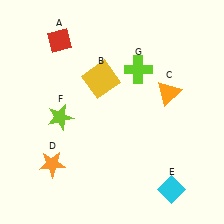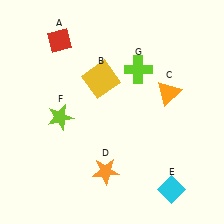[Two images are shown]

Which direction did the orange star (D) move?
The orange star (D) moved right.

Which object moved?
The orange star (D) moved right.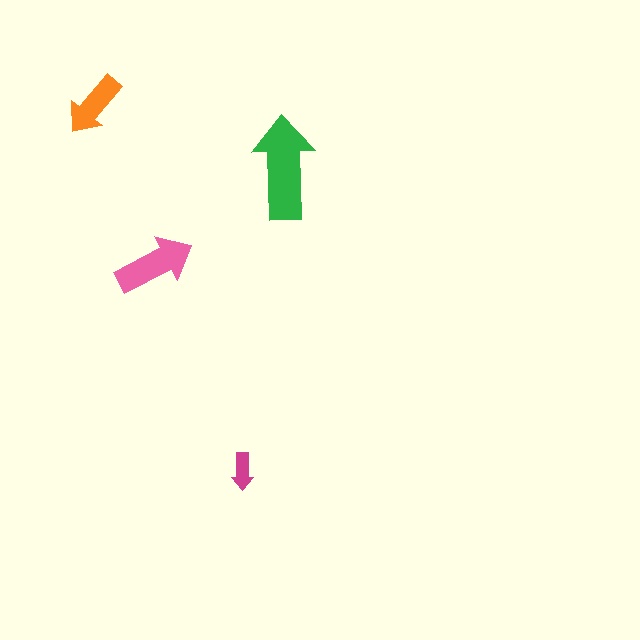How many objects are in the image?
There are 4 objects in the image.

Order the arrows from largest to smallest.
the green one, the pink one, the orange one, the magenta one.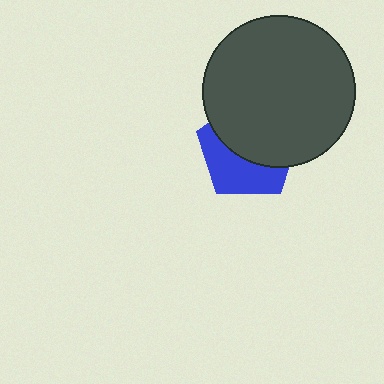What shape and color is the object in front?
The object in front is a dark gray circle.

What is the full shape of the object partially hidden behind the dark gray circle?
The partially hidden object is a blue pentagon.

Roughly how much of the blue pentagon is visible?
A small part of it is visible (roughly 42%).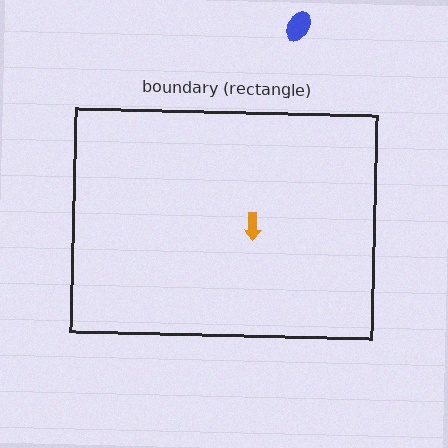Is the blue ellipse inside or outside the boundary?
Outside.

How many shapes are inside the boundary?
1 inside, 1 outside.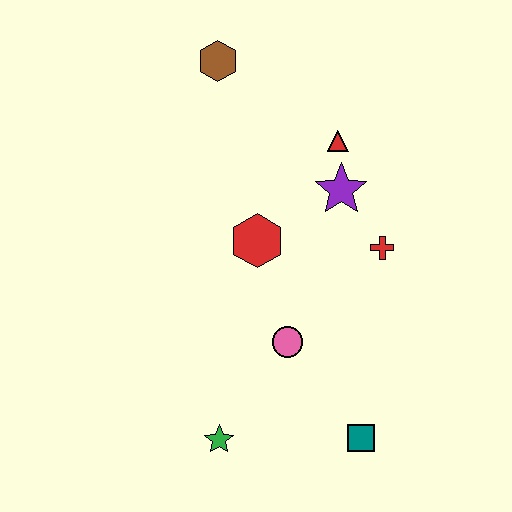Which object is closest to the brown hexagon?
The red triangle is closest to the brown hexagon.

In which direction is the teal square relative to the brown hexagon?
The teal square is below the brown hexagon.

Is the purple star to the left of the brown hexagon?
No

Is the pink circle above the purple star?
No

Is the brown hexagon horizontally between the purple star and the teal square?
No